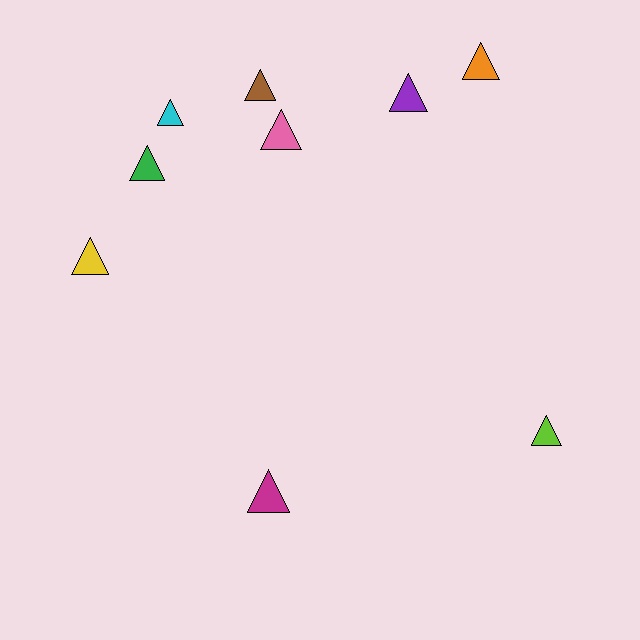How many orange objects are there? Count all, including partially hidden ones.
There is 1 orange object.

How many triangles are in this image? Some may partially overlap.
There are 9 triangles.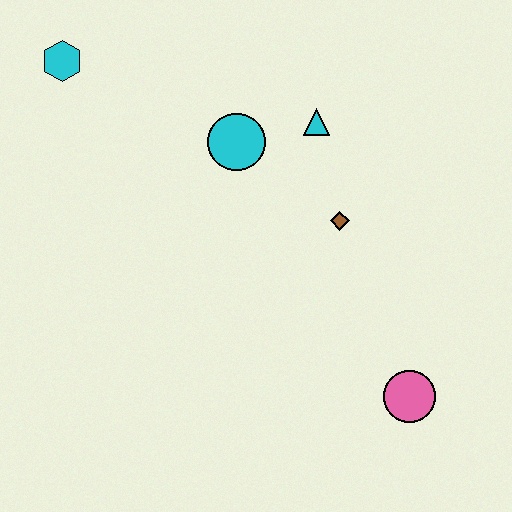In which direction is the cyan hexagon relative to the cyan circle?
The cyan hexagon is to the left of the cyan circle.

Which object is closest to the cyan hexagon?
The cyan circle is closest to the cyan hexagon.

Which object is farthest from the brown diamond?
The cyan hexagon is farthest from the brown diamond.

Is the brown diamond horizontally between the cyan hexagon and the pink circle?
Yes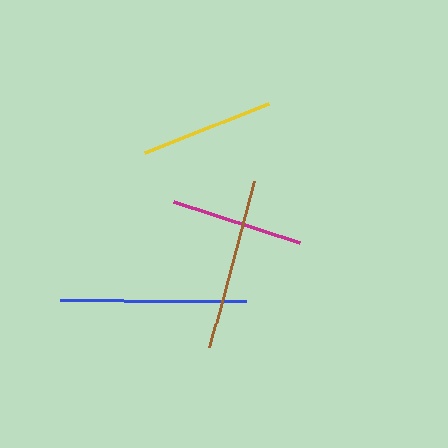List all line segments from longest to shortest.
From longest to shortest: blue, brown, yellow, magenta.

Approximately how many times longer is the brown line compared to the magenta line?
The brown line is approximately 1.3 times the length of the magenta line.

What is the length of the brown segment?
The brown segment is approximately 171 pixels long.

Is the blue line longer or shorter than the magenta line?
The blue line is longer than the magenta line.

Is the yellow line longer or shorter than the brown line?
The brown line is longer than the yellow line.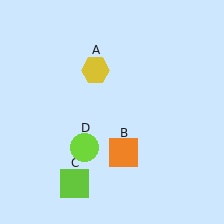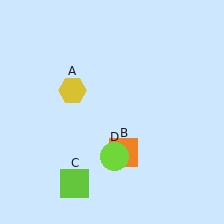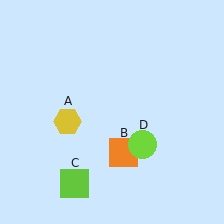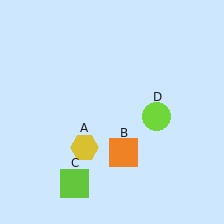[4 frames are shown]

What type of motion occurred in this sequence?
The yellow hexagon (object A), lime circle (object D) rotated counterclockwise around the center of the scene.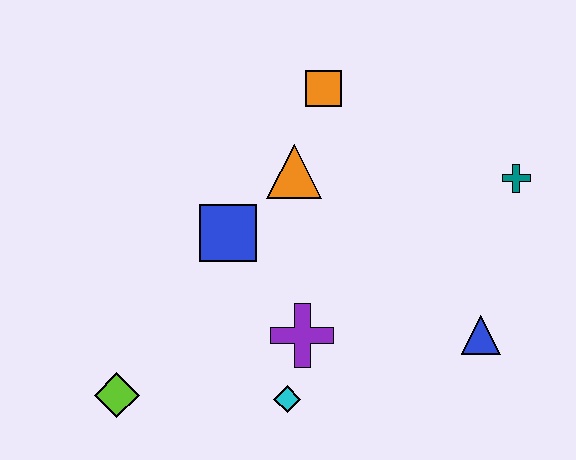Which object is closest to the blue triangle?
The teal cross is closest to the blue triangle.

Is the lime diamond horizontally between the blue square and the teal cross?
No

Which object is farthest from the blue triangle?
The lime diamond is farthest from the blue triangle.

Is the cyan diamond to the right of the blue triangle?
No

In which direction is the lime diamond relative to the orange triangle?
The lime diamond is below the orange triangle.